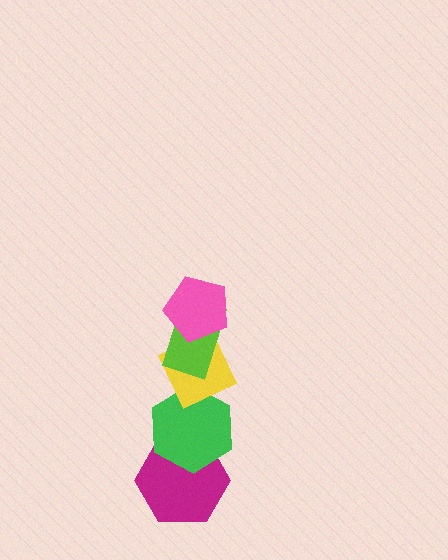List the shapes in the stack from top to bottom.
From top to bottom: the pink pentagon, the lime rectangle, the yellow diamond, the green hexagon, the magenta hexagon.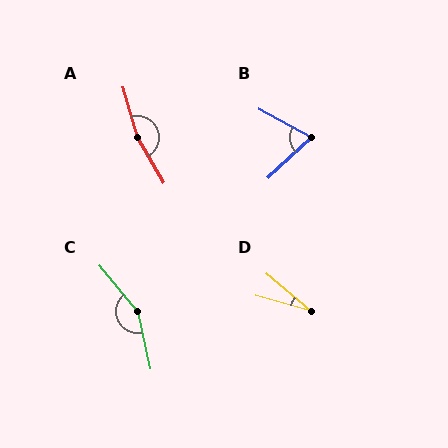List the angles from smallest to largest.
D (25°), B (71°), C (152°), A (166°).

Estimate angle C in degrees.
Approximately 152 degrees.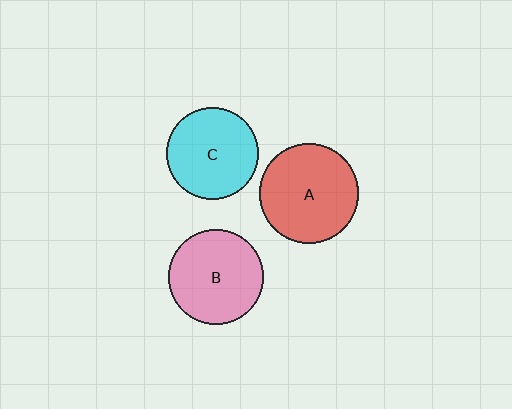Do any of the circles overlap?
No, none of the circles overlap.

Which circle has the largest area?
Circle A (red).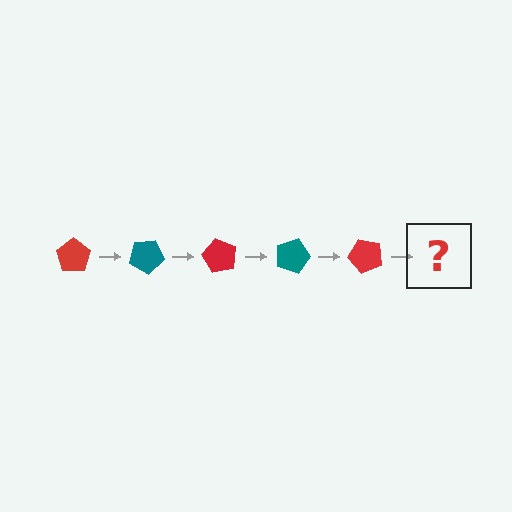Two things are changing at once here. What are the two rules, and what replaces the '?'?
The two rules are that it rotates 30 degrees each step and the color cycles through red and teal. The '?' should be a teal pentagon, rotated 150 degrees from the start.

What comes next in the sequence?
The next element should be a teal pentagon, rotated 150 degrees from the start.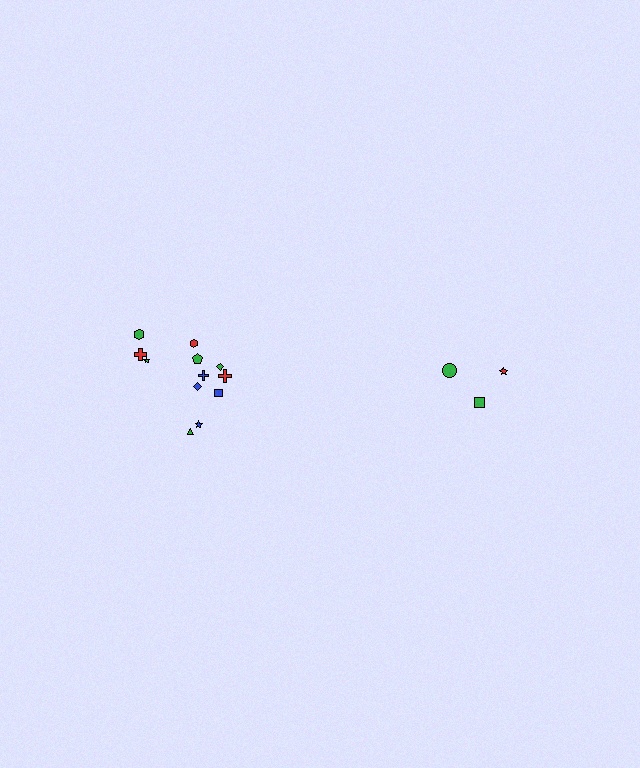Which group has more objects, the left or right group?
The left group.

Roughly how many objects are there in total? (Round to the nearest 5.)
Roughly 15 objects in total.